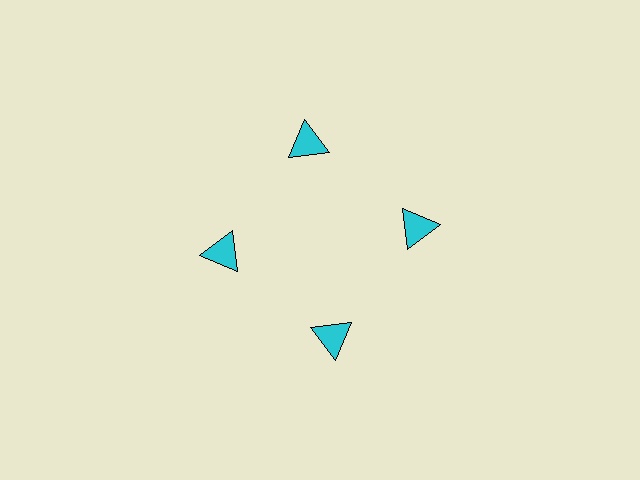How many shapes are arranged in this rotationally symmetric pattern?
There are 4 shapes, arranged in 4 groups of 1.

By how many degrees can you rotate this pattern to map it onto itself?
The pattern maps onto itself every 90 degrees of rotation.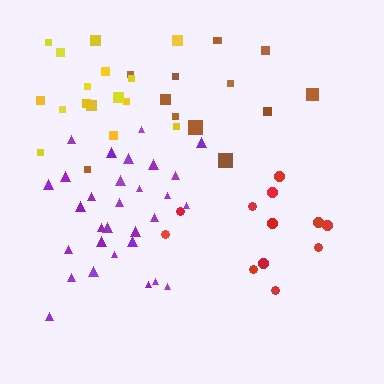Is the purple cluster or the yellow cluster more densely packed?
Purple.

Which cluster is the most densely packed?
Purple.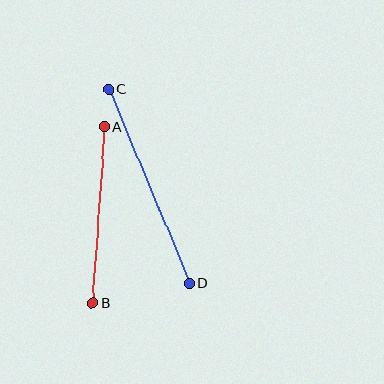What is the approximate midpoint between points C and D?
The midpoint is at approximately (149, 186) pixels.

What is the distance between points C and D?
The distance is approximately 210 pixels.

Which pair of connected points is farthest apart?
Points C and D are farthest apart.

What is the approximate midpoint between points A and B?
The midpoint is at approximately (98, 215) pixels.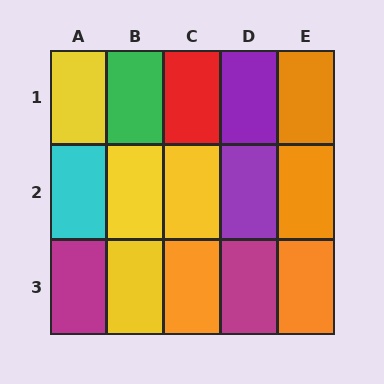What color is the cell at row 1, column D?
Purple.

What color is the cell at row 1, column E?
Orange.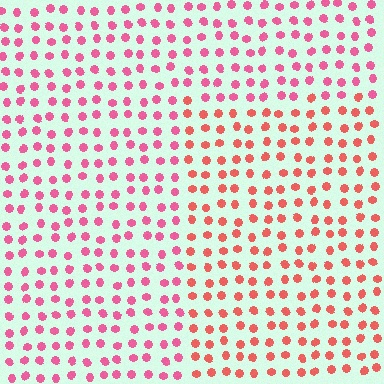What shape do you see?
I see a rectangle.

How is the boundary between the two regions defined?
The boundary is defined purely by a slight shift in hue (about 28 degrees). Spacing, size, and orientation are identical on both sides.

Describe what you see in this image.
The image is filled with small pink elements in a uniform arrangement. A rectangle-shaped region is visible where the elements are tinted to a slightly different hue, forming a subtle color boundary.